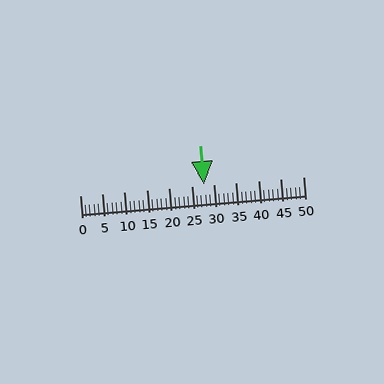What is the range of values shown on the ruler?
The ruler shows values from 0 to 50.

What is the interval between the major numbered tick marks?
The major tick marks are spaced 5 units apart.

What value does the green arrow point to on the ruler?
The green arrow points to approximately 28.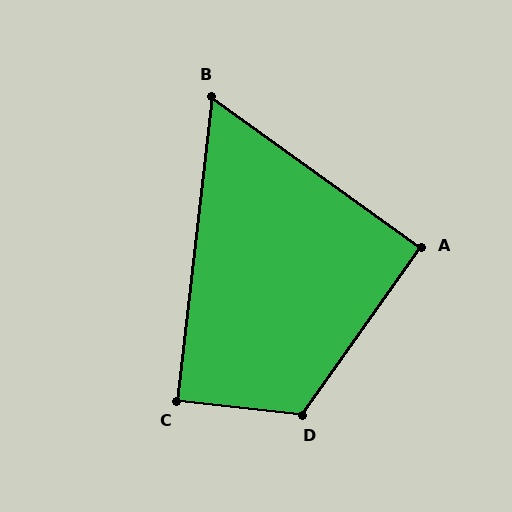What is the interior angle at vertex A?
Approximately 90 degrees (approximately right).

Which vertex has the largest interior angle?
D, at approximately 119 degrees.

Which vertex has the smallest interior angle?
B, at approximately 61 degrees.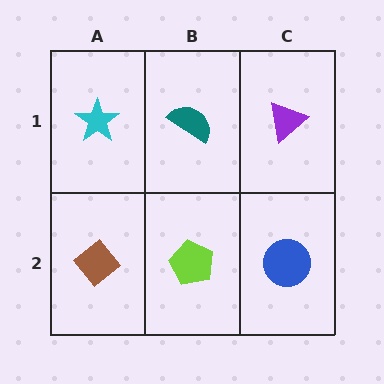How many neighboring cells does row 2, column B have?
3.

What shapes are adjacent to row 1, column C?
A blue circle (row 2, column C), a teal semicircle (row 1, column B).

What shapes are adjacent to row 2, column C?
A purple triangle (row 1, column C), a lime pentagon (row 2, column B).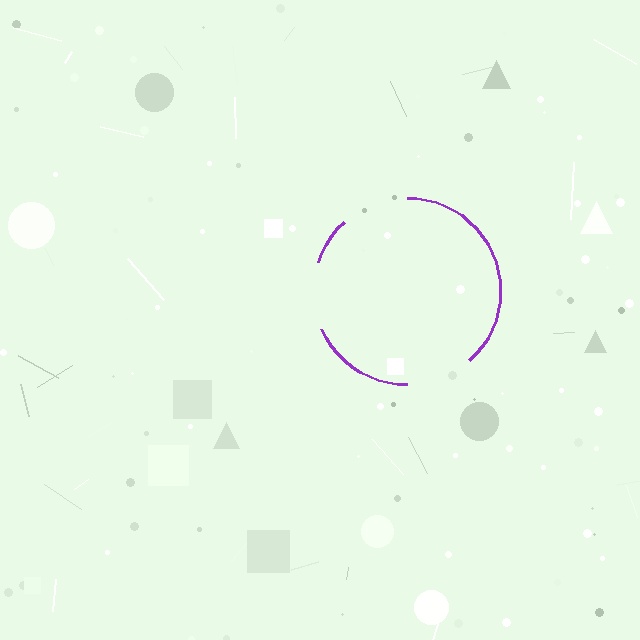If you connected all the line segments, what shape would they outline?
They would outline a circle.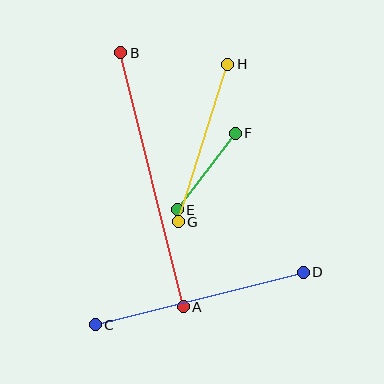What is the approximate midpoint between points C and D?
The midpoint is at approximately (199, 299) pixels.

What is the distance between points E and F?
The distance is approximately 96 pixels.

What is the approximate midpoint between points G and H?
The midpoint is at approximately (203, 143) pixels.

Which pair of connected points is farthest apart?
Points A and B are farthest apart.